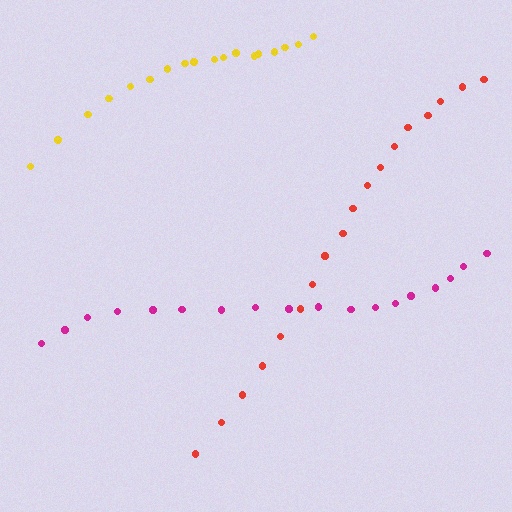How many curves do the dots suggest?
There are 3 distinct paths.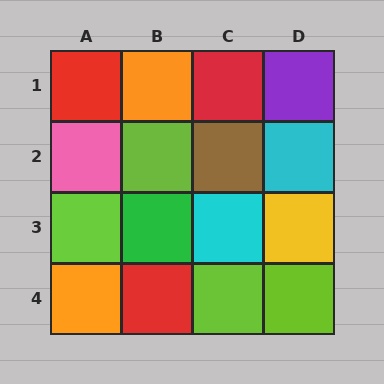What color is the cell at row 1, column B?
Orange.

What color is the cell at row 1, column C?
Red.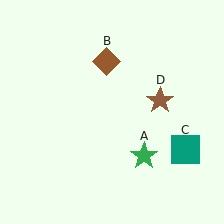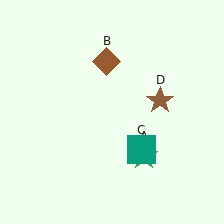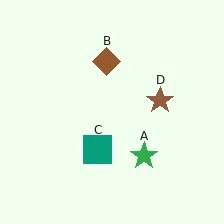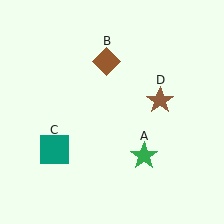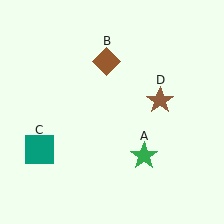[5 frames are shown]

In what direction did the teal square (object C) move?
The teal square (object C) moved left.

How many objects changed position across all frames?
1 object changed position: teal square (object C).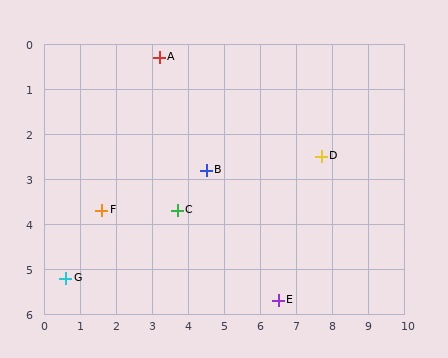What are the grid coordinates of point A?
Point A is at approximately (3.2, 0.3).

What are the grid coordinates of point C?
Point C is at approximately (3.7, 3.7).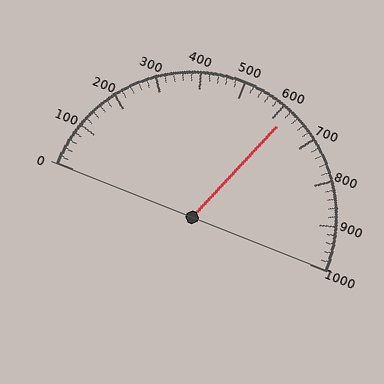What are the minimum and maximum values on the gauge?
The gauge ranges from 0 to 1000.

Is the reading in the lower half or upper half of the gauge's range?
The reading is in the upper half of the range (0 to 1000).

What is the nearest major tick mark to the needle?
The nearest major tick mark is 600.